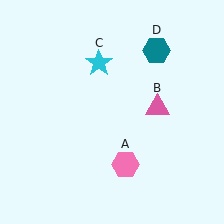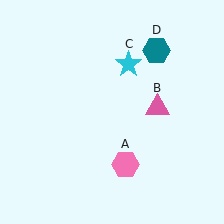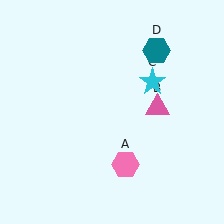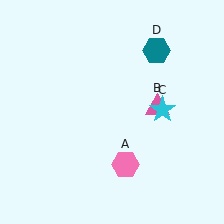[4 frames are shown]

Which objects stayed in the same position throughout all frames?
Pink hexagon (object A) and pink triangle (object B) and teal hexagon (object D) remained stationary.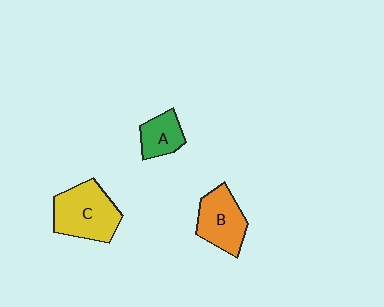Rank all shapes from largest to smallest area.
From largest to smallest: C (yellow), B (orange), A (green).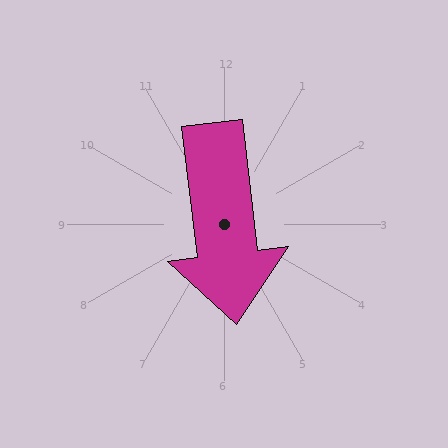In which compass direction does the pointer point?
South.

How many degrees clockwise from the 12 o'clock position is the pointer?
Approximately 173 degrees.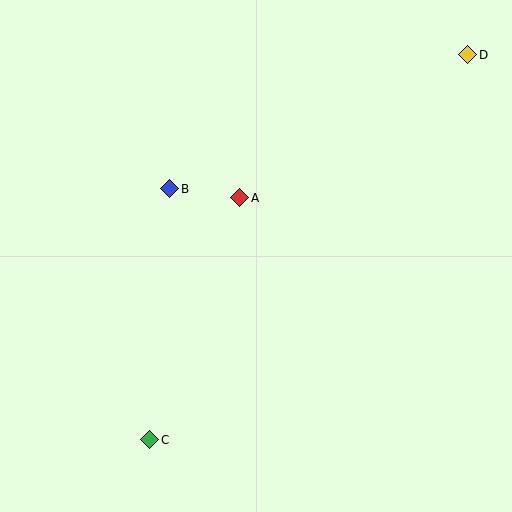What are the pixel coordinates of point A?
Point A is at (240, 198).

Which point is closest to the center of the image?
Point A at (240, 198) is closest to the center.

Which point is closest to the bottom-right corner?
Point C is closest to the bottom-right corner.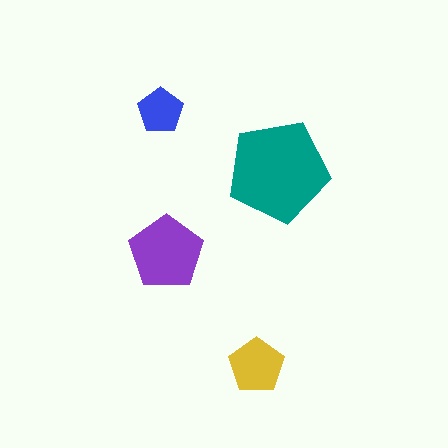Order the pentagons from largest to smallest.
the teal one, the purple one, the yellow one, the blue one.